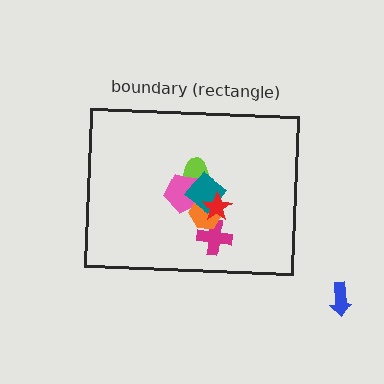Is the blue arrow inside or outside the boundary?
Outside.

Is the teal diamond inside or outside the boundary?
Inside.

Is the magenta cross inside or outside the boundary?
Inside.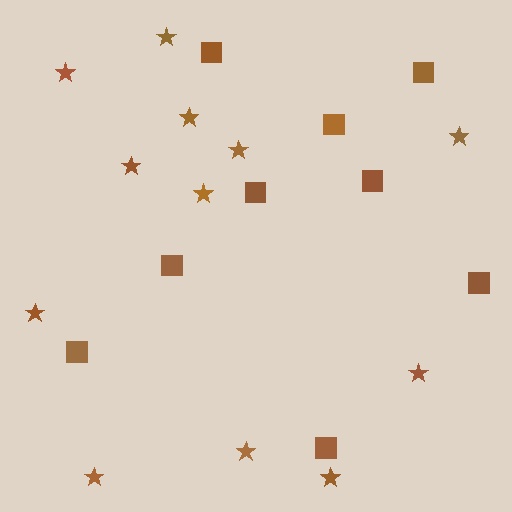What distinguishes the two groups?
There are 2 groups: one group of squares (9) and one group of stars (12).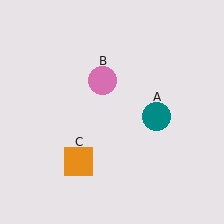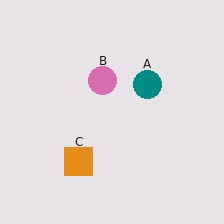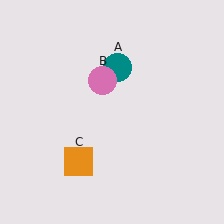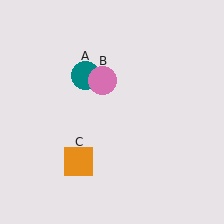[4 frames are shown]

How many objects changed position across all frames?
1 object changed position: teal circle (object A).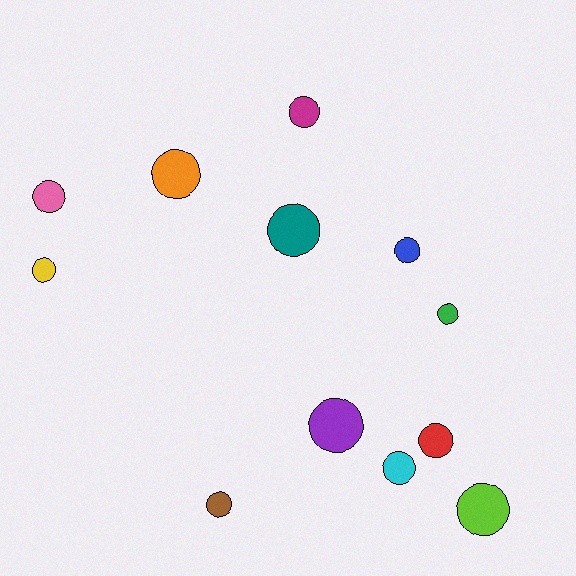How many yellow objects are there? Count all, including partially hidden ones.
There is 1 yellow object.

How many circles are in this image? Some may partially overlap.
There are 12 circles.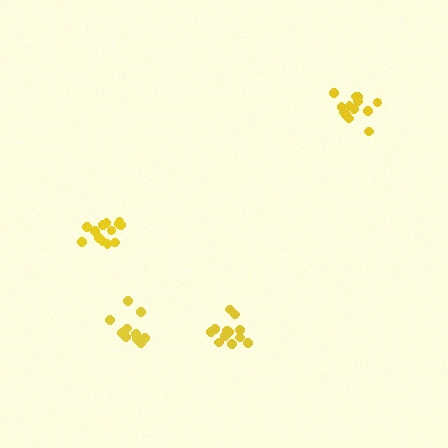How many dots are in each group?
Group 1: 12 dots, Group 2: 10 dots, Group 3: 13 dots, Group 4: 13 dots (48 total).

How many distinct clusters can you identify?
There are 4 distinct clusters.